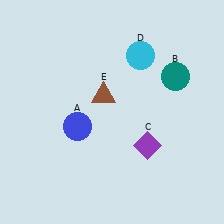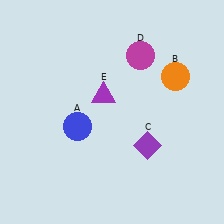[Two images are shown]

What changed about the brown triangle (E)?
In Image 1, E is brown. In Image 2, it changed to purple.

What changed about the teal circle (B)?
In Image 1, B is teal. In Image 2, it changed to orange.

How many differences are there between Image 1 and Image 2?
There are 3 differences between the two images.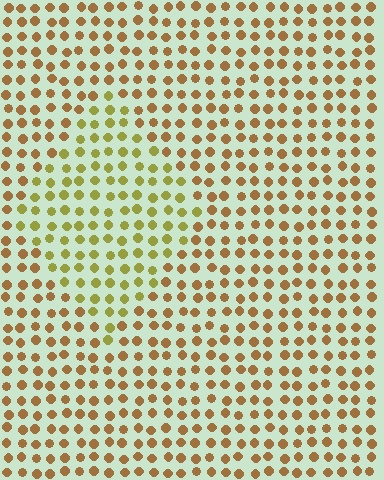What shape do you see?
I see a diamond.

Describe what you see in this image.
The image is filled with small brown elements in a uniform arrangement. A diamond-shaped region is visible where the elements are tinted to a slightly different hue, forming a subtle color boundary.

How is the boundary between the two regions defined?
The boundary is defined purely by a slight shift in hue (about 34 degrees). Spacing, size, and orientation are identical on both sides.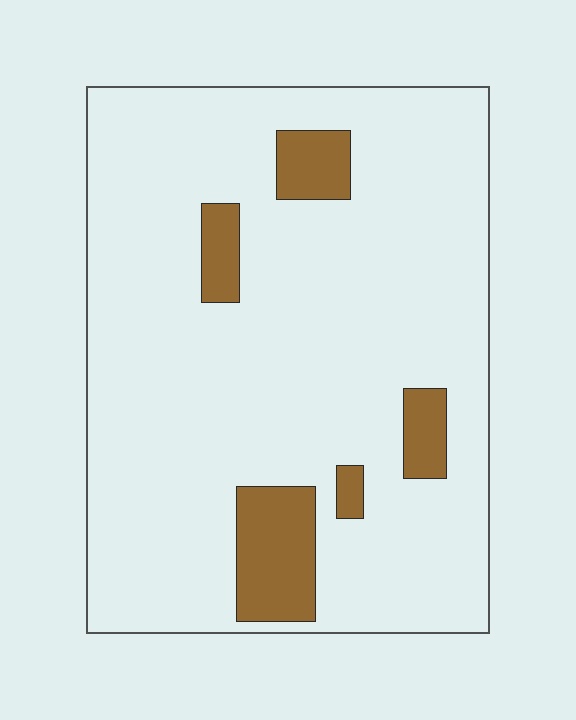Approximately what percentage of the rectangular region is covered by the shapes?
Approximately 10%.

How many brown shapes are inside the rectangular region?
5.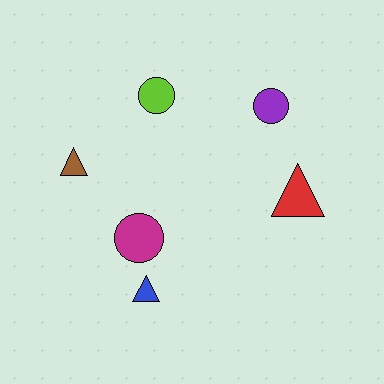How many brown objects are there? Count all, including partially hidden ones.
There is 1 brown object.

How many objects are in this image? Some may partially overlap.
There are 6 objects.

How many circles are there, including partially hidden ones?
There are 3 circles.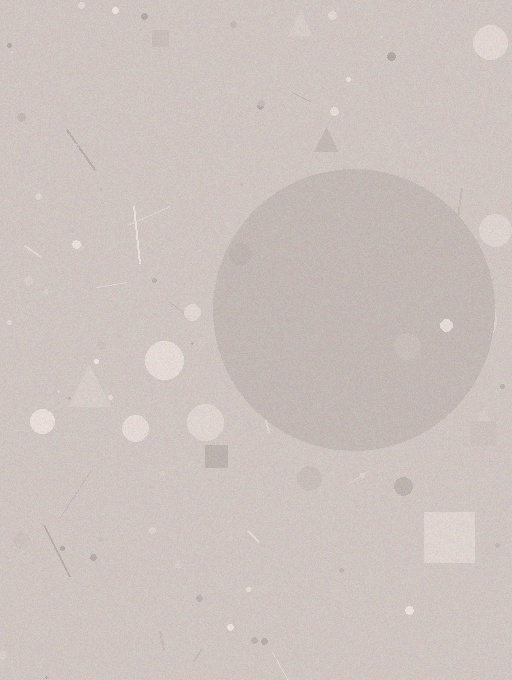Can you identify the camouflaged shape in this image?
The camouflaged shape is a circle.